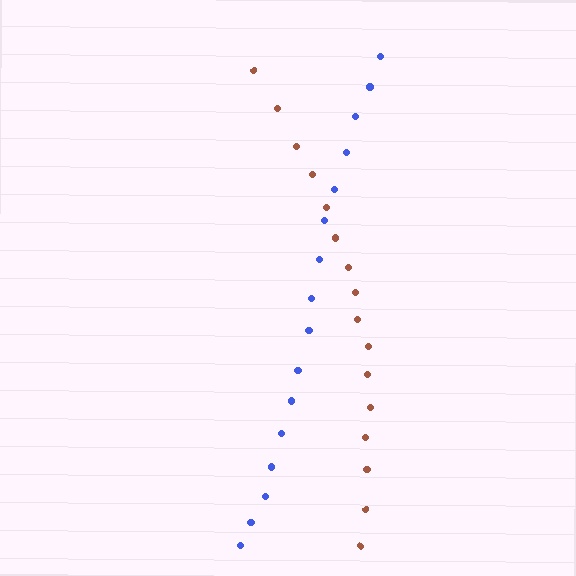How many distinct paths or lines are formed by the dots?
There are 2 distinct paths.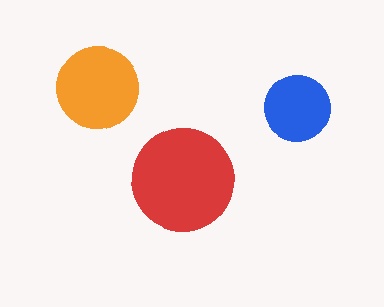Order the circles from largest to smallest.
the red one, the orange one, the blue one.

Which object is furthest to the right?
The blue circle is rightmost.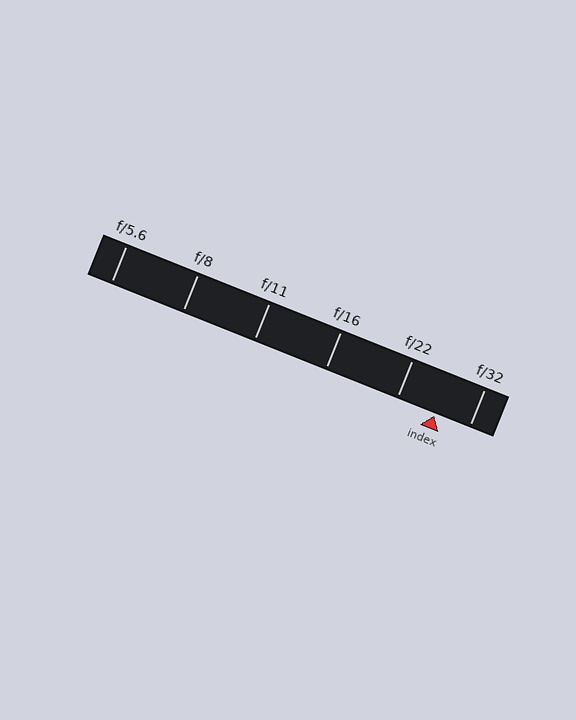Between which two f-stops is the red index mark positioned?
The index mark is between f/22 and f/32.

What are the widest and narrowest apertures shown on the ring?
The widest aperture shown is f/5.6 and the narrowest is f/32.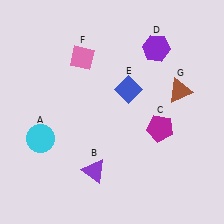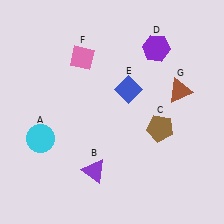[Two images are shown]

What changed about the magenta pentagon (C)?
In Image 1, C is magenta. In Image 2, it changed to brown.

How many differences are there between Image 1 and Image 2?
There is 1 difference between the two images.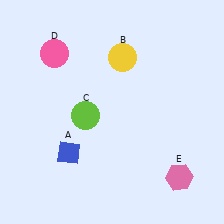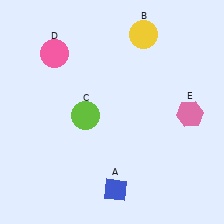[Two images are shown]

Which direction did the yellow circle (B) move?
The yellow circle (B) moved up.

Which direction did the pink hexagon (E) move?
The pink hexagon (E) moved up.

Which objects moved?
The objects that moved are: the blue diamond (A), the yellow circle (B), the pink hexagon (E).